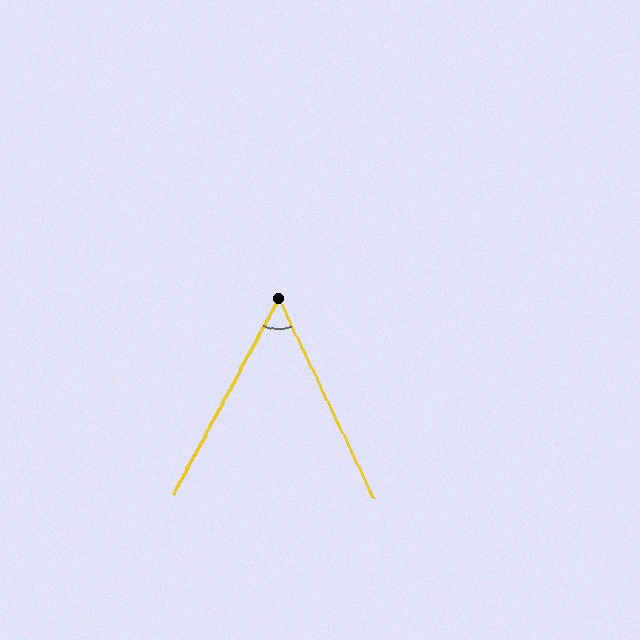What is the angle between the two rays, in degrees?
Approximately 53 degrees.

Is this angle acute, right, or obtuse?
It is acute.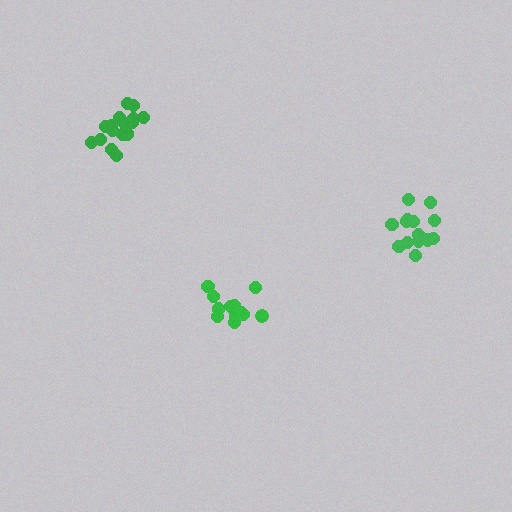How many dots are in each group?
Group 1: 13 dots, Group 2: 14 dots, Group 3: 16 dots (43 total).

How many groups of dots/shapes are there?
There are 3 groups.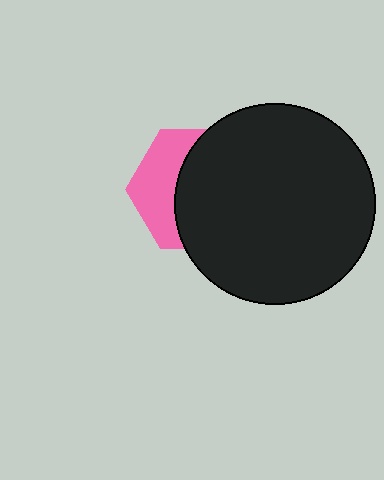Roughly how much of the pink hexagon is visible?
A small part of it is visible (roughly 38%).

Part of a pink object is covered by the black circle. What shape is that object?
It is a hexagon.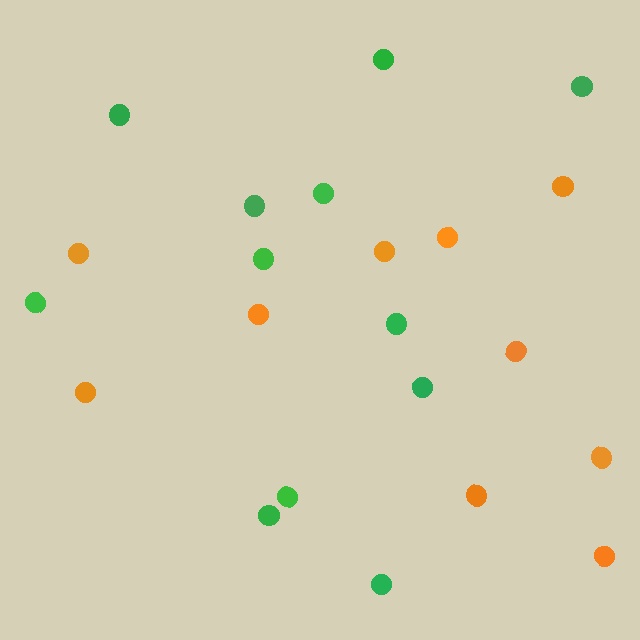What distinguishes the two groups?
There are 2 groups: one group of orange circles (10) and one group of green circles (12).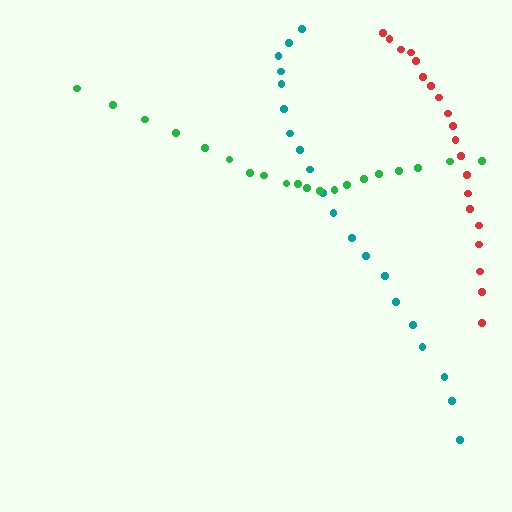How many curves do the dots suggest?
There are 3 distinct paths.